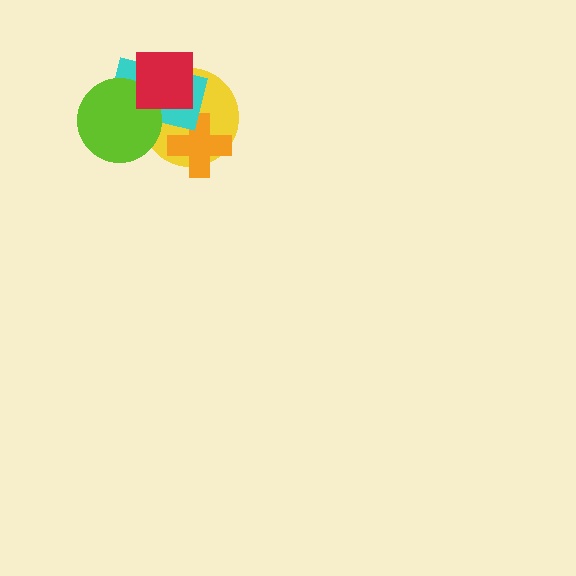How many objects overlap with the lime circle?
3 objects overlap with the lime circle.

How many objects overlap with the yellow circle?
4 objects overlap with the yellow circle.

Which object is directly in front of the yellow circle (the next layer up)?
The orange cross is directly in front of the yellow circle.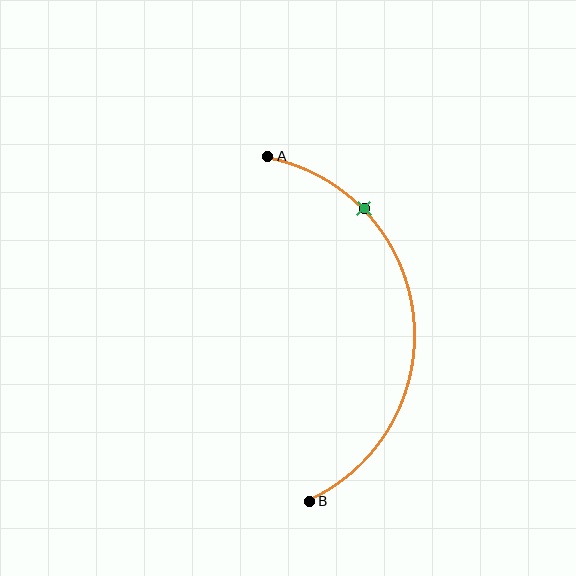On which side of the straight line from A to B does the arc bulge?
The arc bulges to the right of the straight line connecting A and B.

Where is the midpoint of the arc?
The arc midpoint is the point on the curve farthest from the straight line joining A and B. It sits to the right of that line.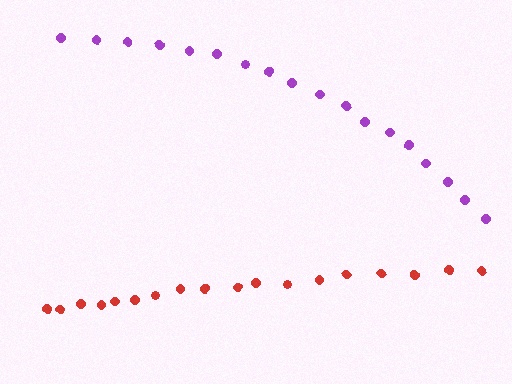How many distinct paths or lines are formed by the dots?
There are 2 distinct paths.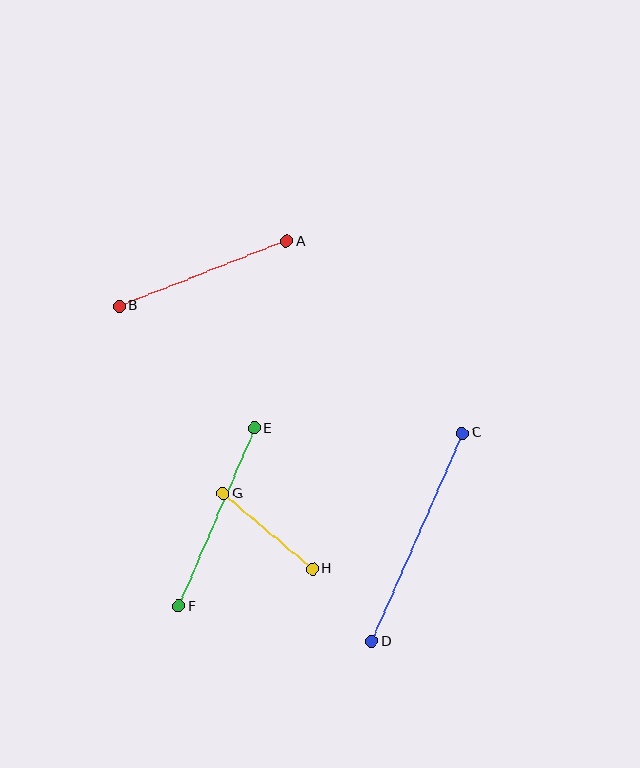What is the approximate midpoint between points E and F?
The midpoint is at approximately (217, 517) pixels.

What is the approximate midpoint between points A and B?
The midpoint is at approximately (203, 274) pixels.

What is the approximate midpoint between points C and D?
The midpoint is at approximately (417, 537) pixels.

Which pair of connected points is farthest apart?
Points C and D are farthest apart.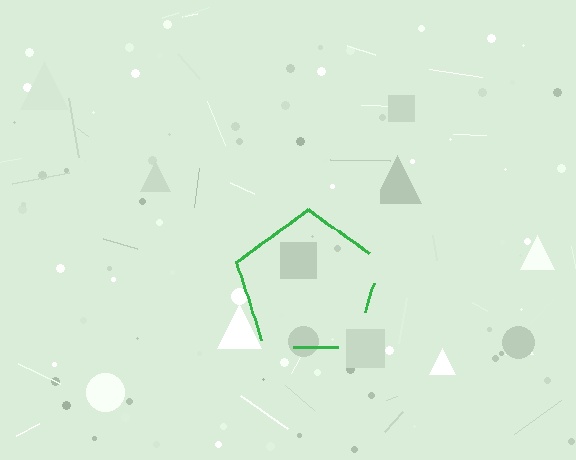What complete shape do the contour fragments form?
The contour fragments form a pentagon.